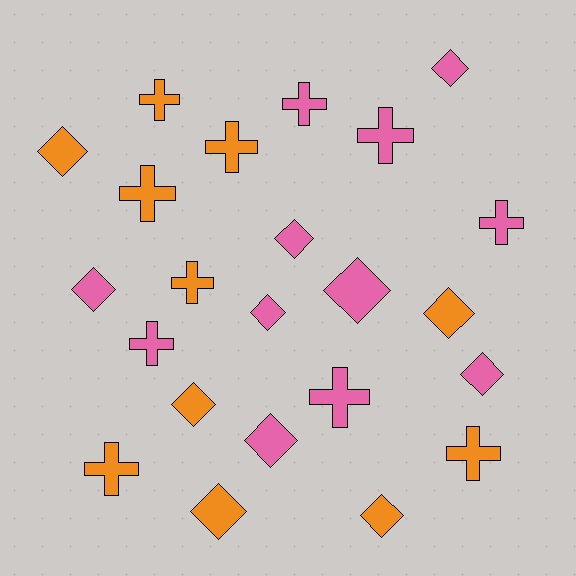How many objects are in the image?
There are 23 objects.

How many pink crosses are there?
There are 5 pink crosses.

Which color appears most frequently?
Pink, with 12 objects.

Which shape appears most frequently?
Diamond, with 12 objects.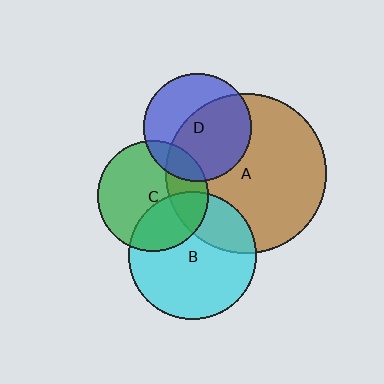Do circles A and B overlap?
Yes.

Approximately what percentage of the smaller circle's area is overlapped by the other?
Approximately 25%.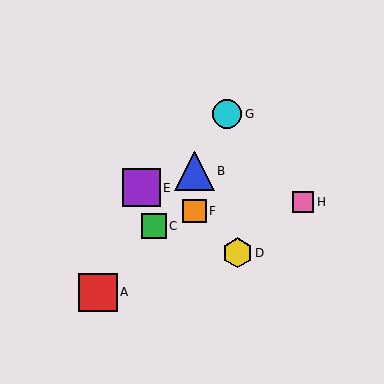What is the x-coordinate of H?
Object H is at x≈303.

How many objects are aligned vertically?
2 objects (B, F) are aligned vertically.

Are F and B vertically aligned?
Yes, both are at x≈195.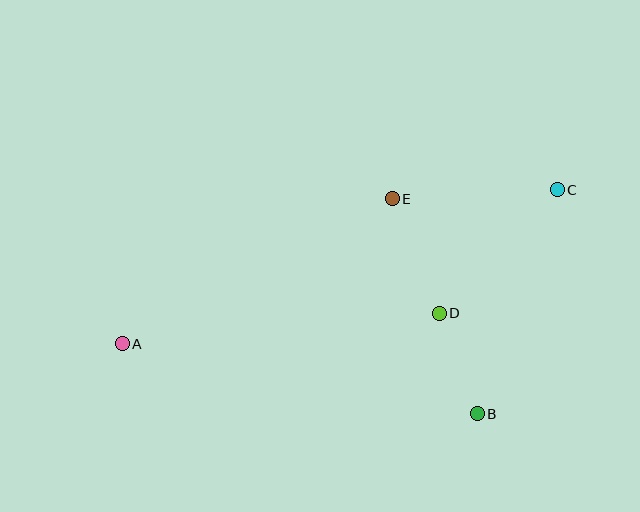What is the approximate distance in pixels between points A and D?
The distance between A and D is approximately 318 pixels.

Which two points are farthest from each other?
Points A and C are farthest from each other.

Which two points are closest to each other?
Points B and D are closest to each other.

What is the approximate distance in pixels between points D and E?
The distance between D and E is approximately 124 pixels.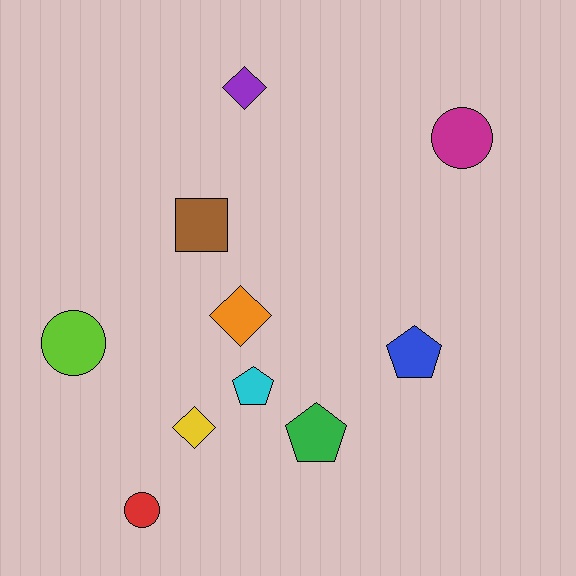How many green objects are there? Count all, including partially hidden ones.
There is 1 green object.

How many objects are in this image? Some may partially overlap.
There are 10 objects.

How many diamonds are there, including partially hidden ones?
There are 3 diamonds.